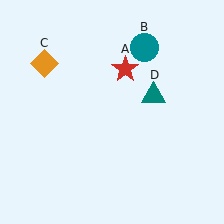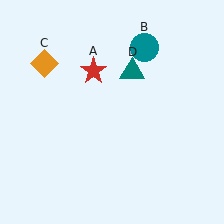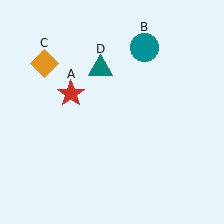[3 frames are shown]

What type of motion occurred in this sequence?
The red star (object A), teal triangle (object D) rotated counterclockwise around the center of the scene.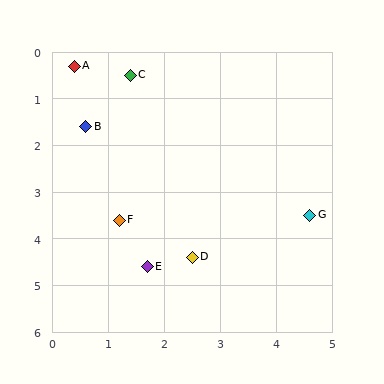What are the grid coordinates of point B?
Point B is at approximately (0.6, 1.6).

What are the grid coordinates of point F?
Point F is at approximately (1.2, 3.6).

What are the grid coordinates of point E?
Point E is at approximately (1.7, 4.6).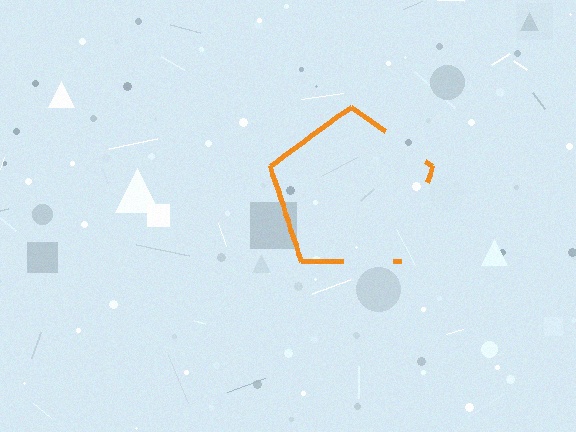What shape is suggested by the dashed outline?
The dashed outline suggests a pentagon.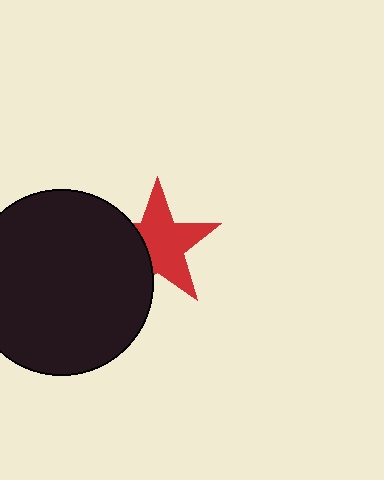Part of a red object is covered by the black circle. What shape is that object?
It is a star.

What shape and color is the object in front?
The object in front is a black circle.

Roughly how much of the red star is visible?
Most of it is visible (roughly 67%).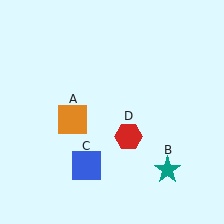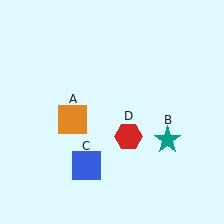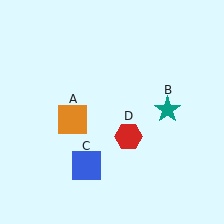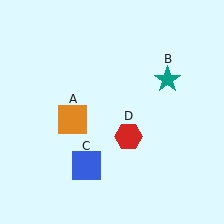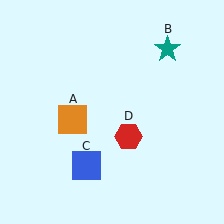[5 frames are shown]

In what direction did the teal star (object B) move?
The teal star (object B) moved up.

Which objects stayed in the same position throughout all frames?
Orange square (object A) and blue square (object C) and red hexagon (object D) remained stationary.